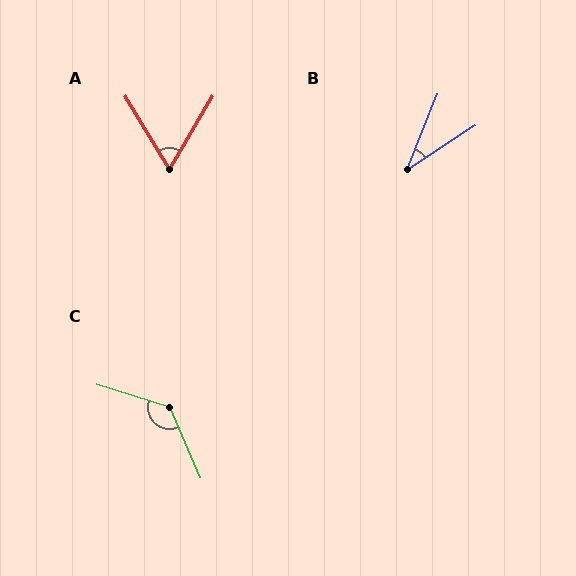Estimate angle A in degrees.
Approximately 62 degrees.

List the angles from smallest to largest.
B (35°), A (62°), C (131°).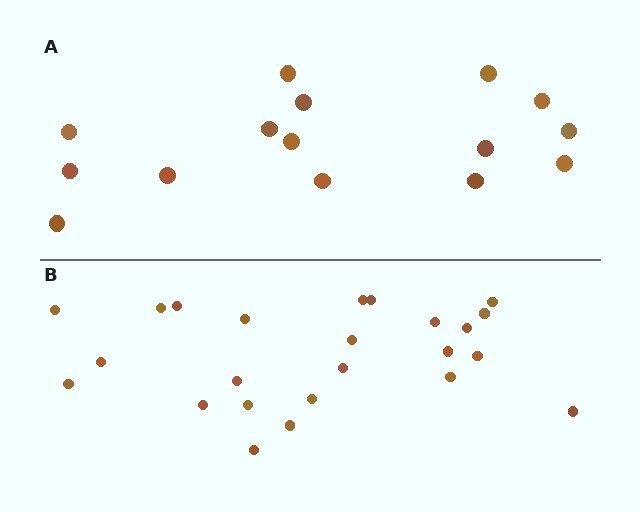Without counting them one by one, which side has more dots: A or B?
Region B (the bottom region) has more dots.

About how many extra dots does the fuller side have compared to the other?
Region B has roughly 8 or so more dots than region A.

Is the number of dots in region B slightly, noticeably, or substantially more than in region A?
Region B has substantially more. The ratio is roughly 1.6 to 1.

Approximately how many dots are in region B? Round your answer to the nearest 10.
About 20 dots. (The exact count is 24, which rounds to 20.)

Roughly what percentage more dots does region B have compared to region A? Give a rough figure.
About 60% more.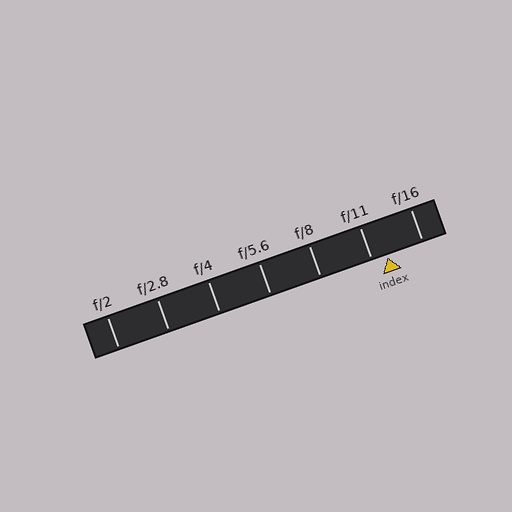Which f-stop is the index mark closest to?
The index mark is closest to f/11.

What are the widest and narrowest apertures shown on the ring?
The widest aperture shown is f/2 and the narrowest is f/16.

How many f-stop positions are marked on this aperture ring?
There are 7 f-stop positions marked.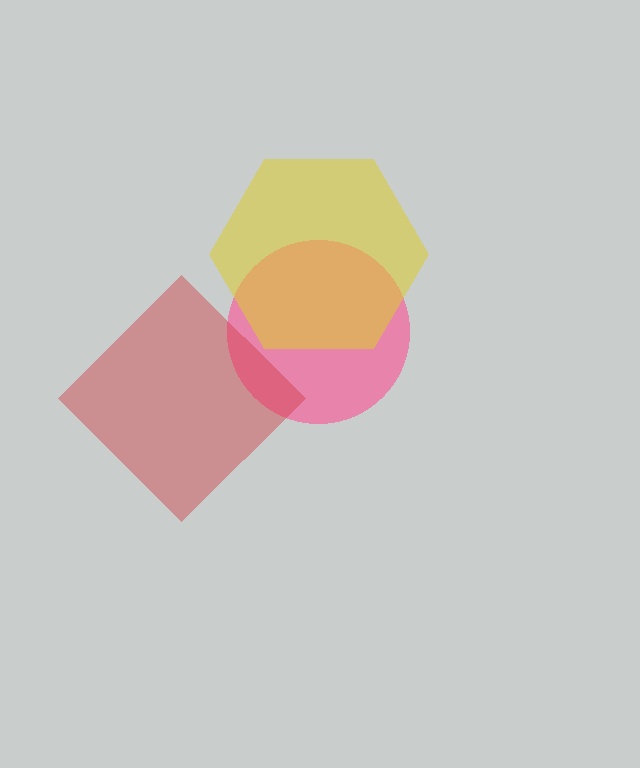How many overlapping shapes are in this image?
There are 3 overlapping shapes in the image.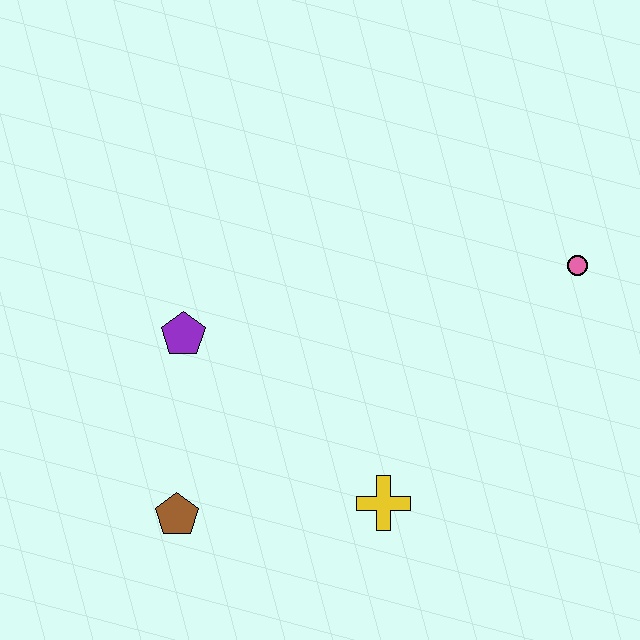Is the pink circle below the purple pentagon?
No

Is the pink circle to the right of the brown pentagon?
Yes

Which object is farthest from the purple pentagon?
The pink circle is farthest from the purple pentagon.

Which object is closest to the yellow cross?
The brown pentagon is closest to the yellow cross.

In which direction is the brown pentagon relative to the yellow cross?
The brown pentagon is to the left of the yellow cross.